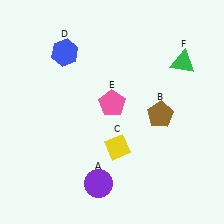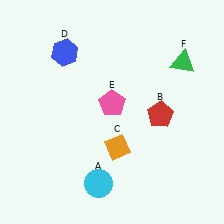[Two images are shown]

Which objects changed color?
A changed from purple to cyan. B changed from brown to red. C changed from yellow to orange.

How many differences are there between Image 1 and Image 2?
There are 3 differences between the two images.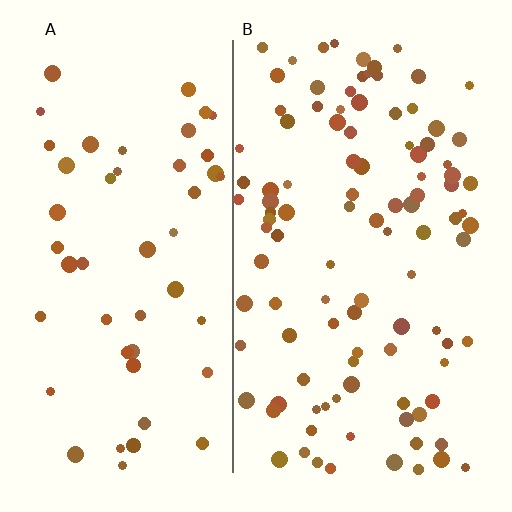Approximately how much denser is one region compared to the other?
Approximately 2.1× — region B over region A.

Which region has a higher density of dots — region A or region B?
B (the right).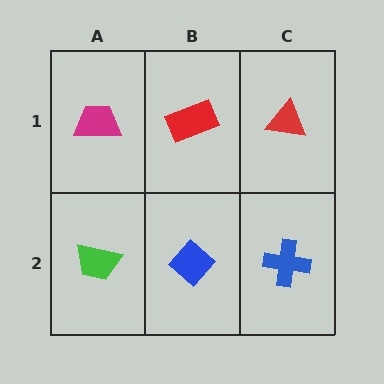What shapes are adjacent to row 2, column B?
A red rectangle (row 1, column B), a green trapezoid (row 2, column A), a blue cross (row 2, column C).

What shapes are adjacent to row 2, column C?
A red triangle (row 1, column C), a blue diamond (row 2, column B).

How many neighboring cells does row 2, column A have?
2.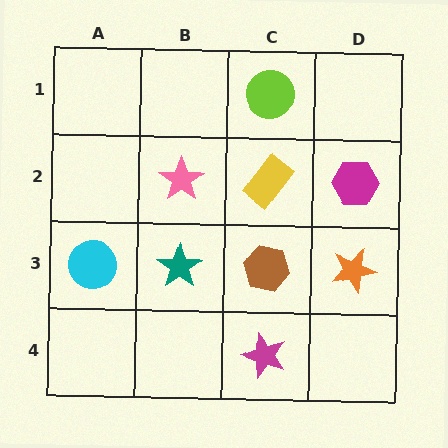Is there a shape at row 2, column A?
No, that cell is empty.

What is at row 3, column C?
A brown hexagon.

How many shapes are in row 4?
1 shape.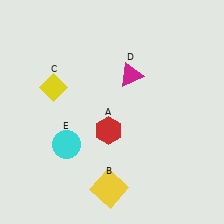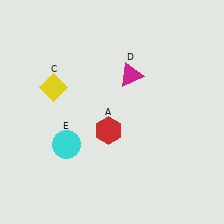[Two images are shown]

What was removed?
The yellow square (B) was removed in Image 2.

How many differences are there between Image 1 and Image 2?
There is 1 difference between the two images.